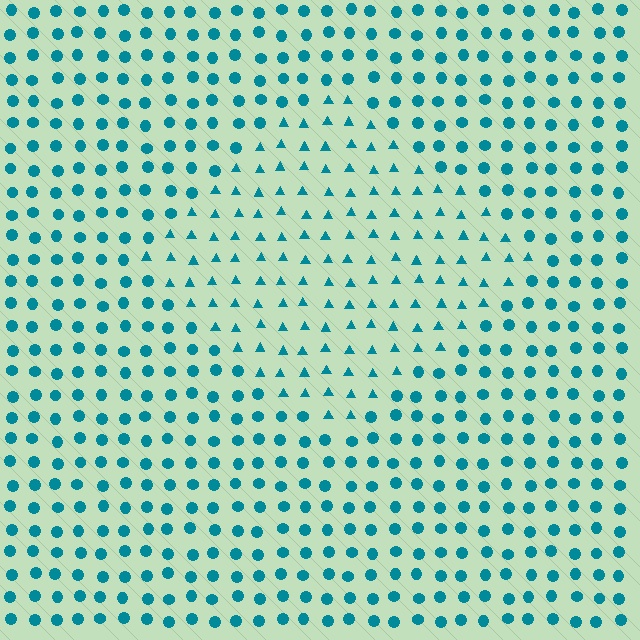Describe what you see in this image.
The image is filled with small teal elements arranged in a uniform grid. A diamond-shaped region contains triangles, while the surrounding area contains circles. The boundary is defined purely by the change in element shape.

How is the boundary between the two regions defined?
The boundary is defined by a change in element shape: triangles inside vs. circles outside. All elements share the same color and spacing.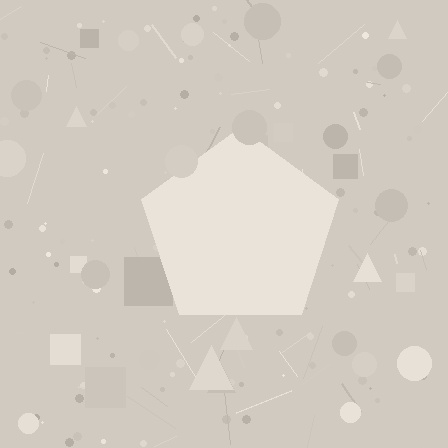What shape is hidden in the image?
A pentagon is hidden in the image.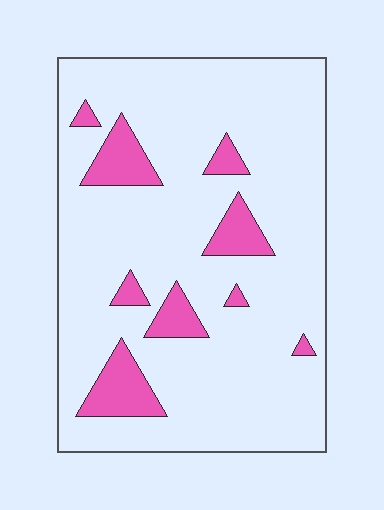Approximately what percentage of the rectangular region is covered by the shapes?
Approximately 15%.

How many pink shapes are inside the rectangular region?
9.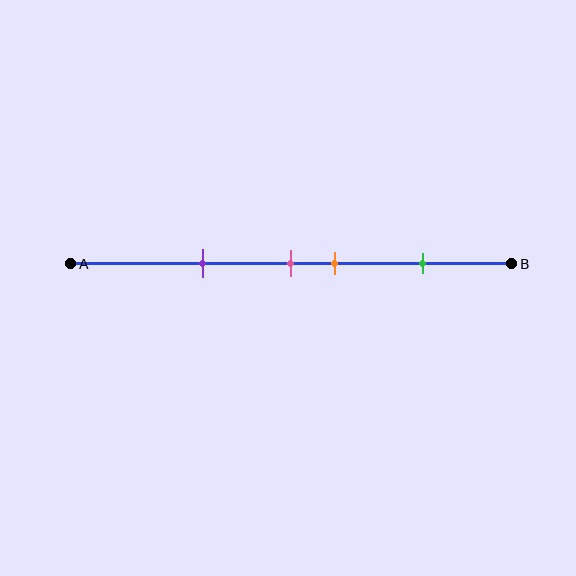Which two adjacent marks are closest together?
The pink and orange marks are the closest adjacent pair.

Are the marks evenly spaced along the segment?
No, the marks are not evenly spaced.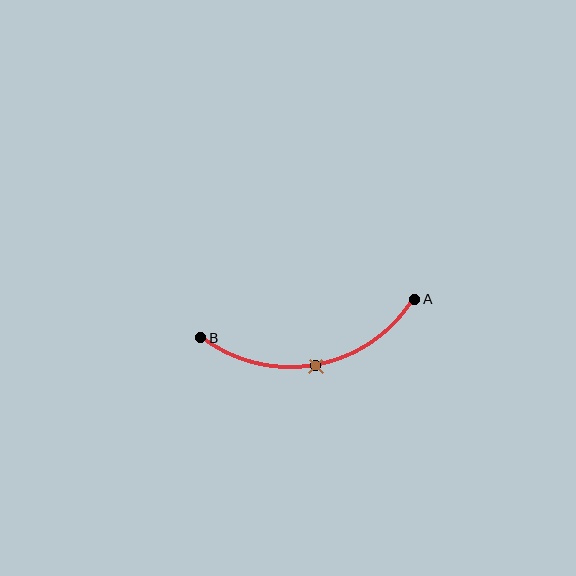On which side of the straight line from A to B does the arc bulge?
The arc bulges below the straight line connecting A and B.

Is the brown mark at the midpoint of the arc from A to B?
Yes. The brown mark lies on the arc at equal arc-length from both A and B — it is the arc midpoint.